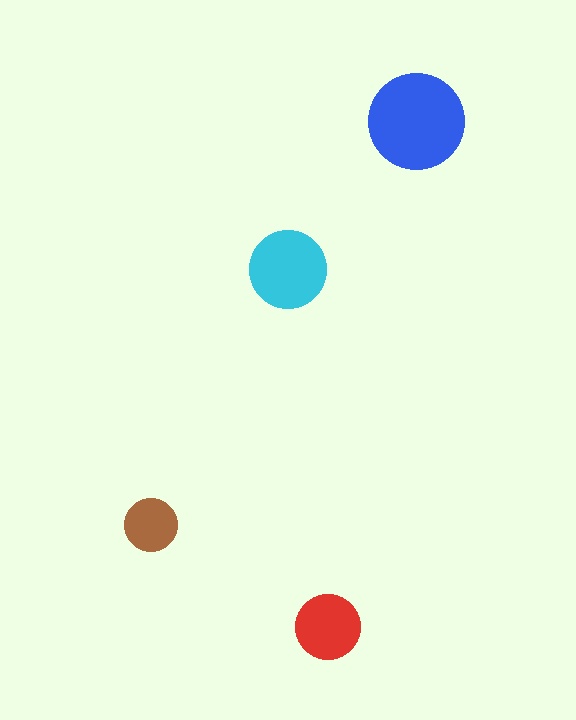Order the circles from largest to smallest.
the blue one, the cyan one, the red one, the brown one.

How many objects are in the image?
There are 4 objects in the image.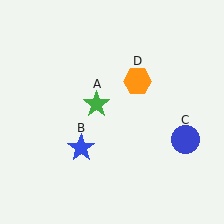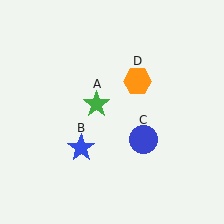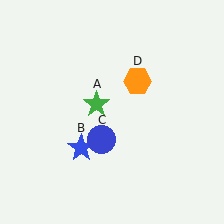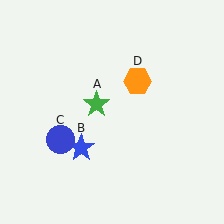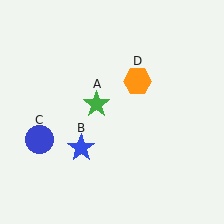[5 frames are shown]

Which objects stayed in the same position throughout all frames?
Green star (object A) and blue star (object B) and orange hexagon (object D) remained stationary.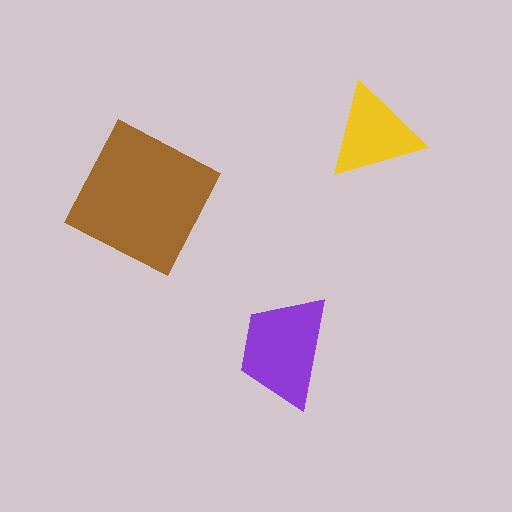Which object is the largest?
The brown square.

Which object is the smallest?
The yellow triangle.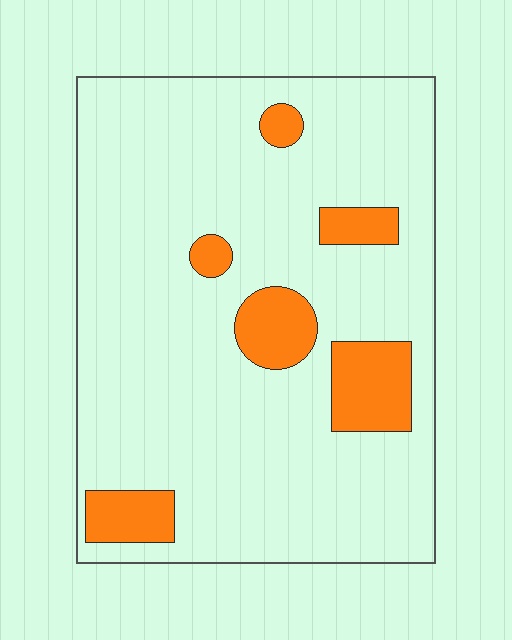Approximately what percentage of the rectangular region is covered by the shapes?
Approximately 15%.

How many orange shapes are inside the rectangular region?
6.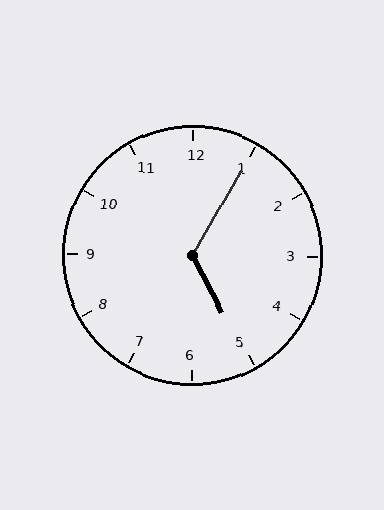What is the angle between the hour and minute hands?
Approximately 122 degrees.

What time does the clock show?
5:05.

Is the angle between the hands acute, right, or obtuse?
It is obtuse.